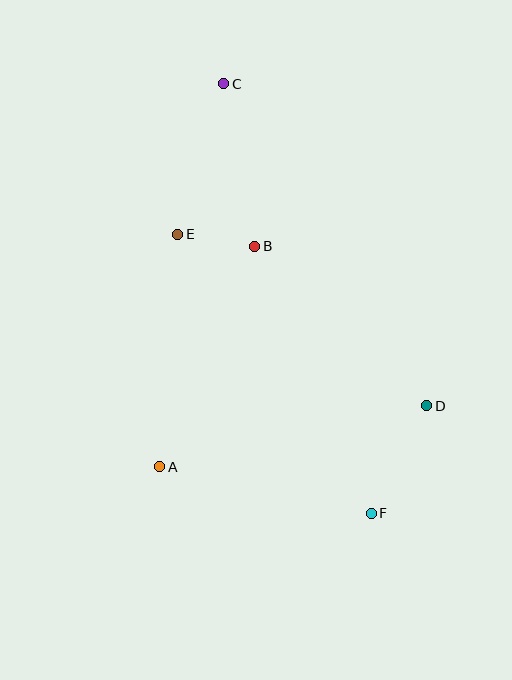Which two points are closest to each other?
Points B and E are closest to each other.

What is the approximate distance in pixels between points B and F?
The distance between B and F is approximately 291 pixels.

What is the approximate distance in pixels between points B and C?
The distance between B and C is approximately 165 pixels.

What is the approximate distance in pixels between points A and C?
The distance between A and C is approximately 388 pixels.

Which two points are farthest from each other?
Points C and F are farthest from each other.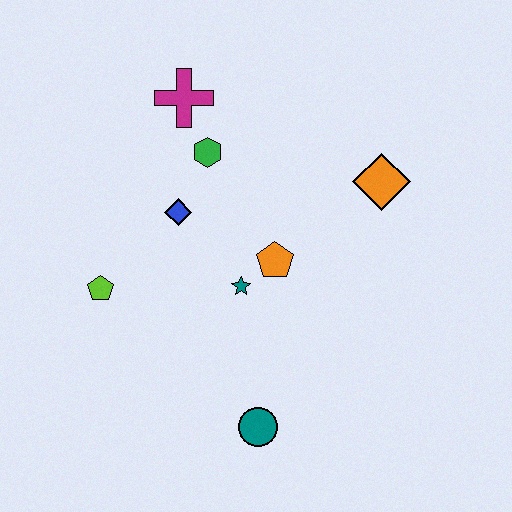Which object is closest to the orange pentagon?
The teal star is closest to the orange pentagon.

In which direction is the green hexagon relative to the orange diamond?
The green hexagon is to the left of the orange diamond.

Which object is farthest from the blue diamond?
The teal circle is farthest from the blue diamond.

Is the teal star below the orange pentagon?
Yes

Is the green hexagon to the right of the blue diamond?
Yes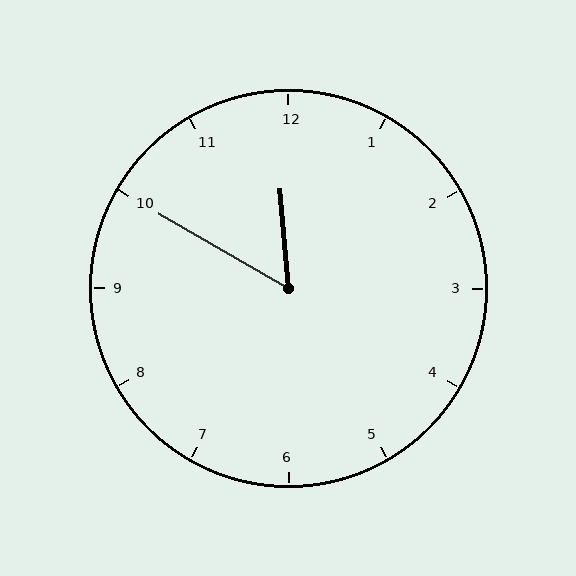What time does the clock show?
11:50.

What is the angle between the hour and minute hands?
Approximately 55 degrees.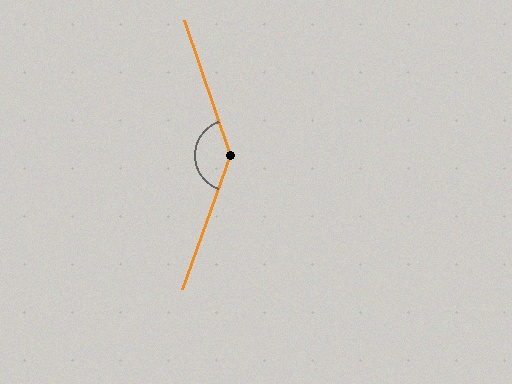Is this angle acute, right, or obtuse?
It is obtuse.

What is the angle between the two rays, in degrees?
Approximately 142 degrees.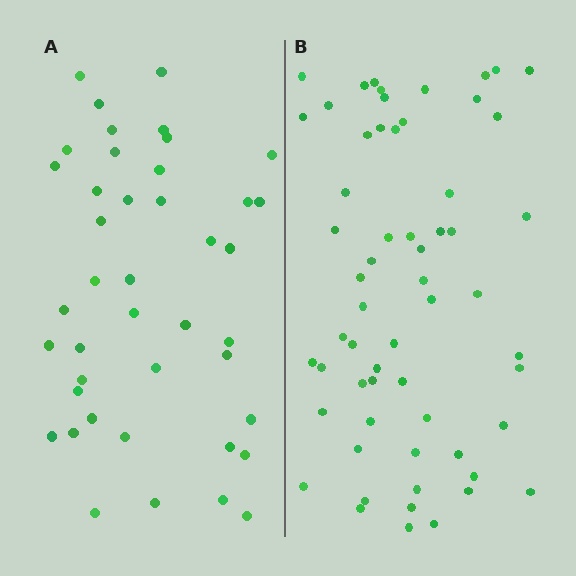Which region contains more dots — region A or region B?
Region B (the right region) has more dots.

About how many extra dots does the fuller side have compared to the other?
Region B has approximately 20 more dots than region A.